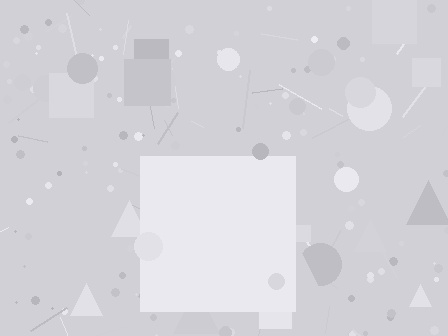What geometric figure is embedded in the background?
A square is embedded in the background.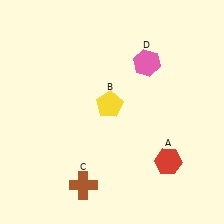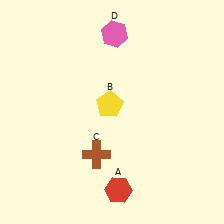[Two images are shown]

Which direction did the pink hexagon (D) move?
The pink hexagon (D) moved left.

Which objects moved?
The objects that moved are: the red hexagon (A), the brown cross (C), the pink hexagon (D).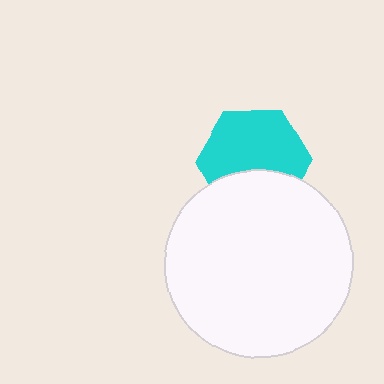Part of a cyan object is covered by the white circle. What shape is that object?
It is a hexagon.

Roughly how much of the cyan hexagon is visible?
Most of it is visible (roughly 66%).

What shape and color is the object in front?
The object in front is a white circle.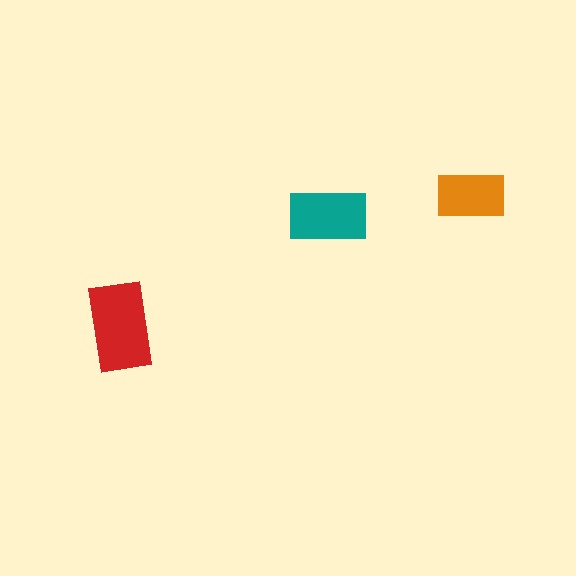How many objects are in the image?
There are 3 objects in the image.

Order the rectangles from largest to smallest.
the red one, the teal one, the orange one.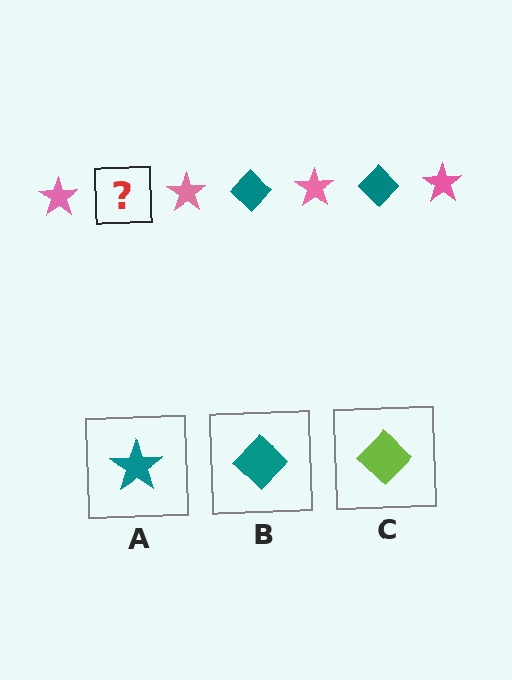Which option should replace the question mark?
Option B.